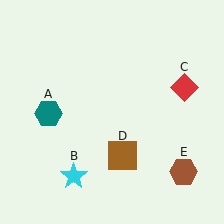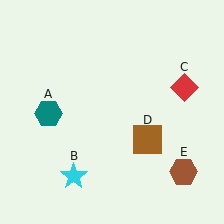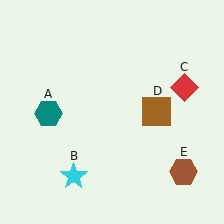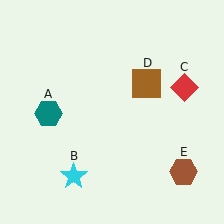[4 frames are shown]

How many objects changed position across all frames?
1 object changed position: brown square (object D).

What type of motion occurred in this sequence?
The brown square (object D) rotated counterclockwise around the center of the scene.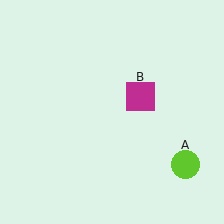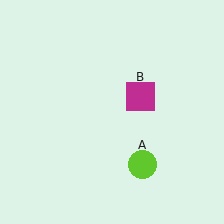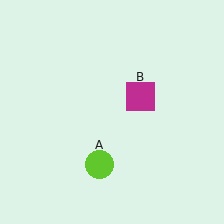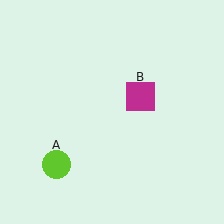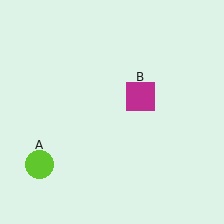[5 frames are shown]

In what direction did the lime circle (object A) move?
The lime circle (object A) moved left.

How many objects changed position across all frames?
1 object changed position: lime circle (object A).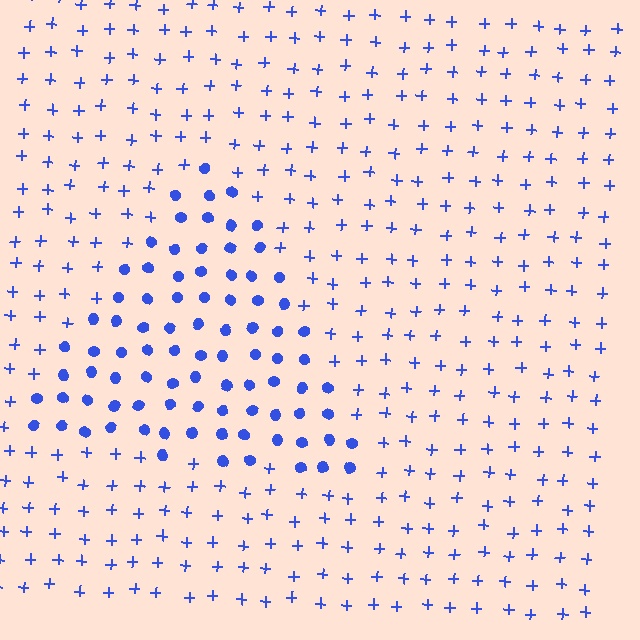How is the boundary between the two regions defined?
The boundary is defined by a change in element shape: circles inside vs. plus signs outside. All elements share the same color and spacing.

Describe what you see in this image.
The image is filled with small blue elements arranged in a uniform grid. A triangle-shaped region contains circles, while the surrounding area contains plus signs. The boundary is defined purely by the change in element shape.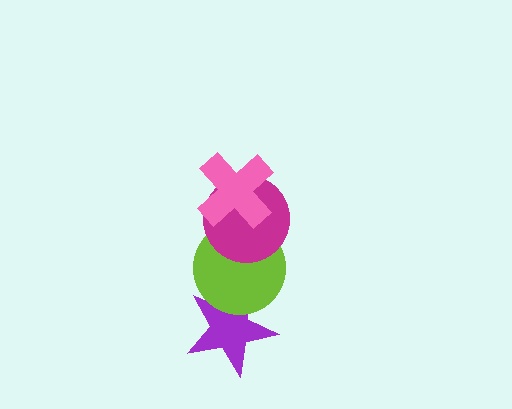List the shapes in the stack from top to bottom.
From top to bottom: the pink cross, the magenta circle, the lime circle, the purple star.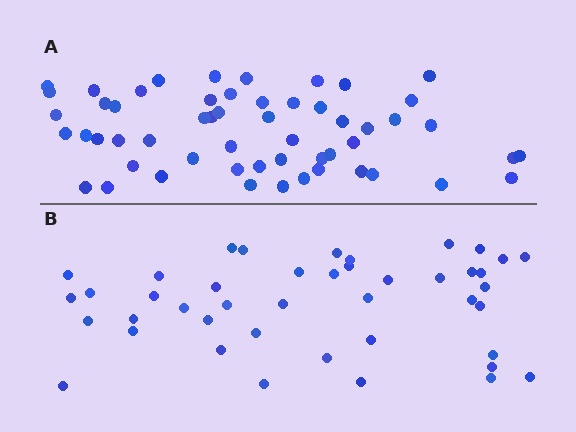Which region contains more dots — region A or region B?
Region A (the top region) has more dots.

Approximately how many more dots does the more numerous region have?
Region A has roughly 12 or so more dots than region B.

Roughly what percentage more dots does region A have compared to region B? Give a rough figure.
About 30% more.